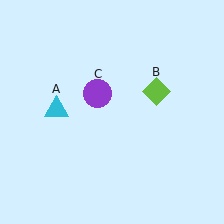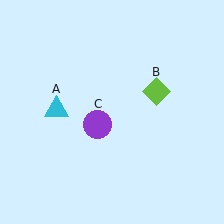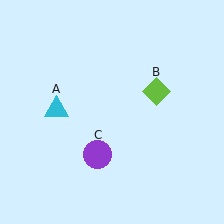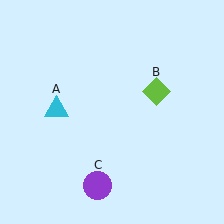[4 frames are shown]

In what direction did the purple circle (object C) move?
The purple circle (object C) moved down.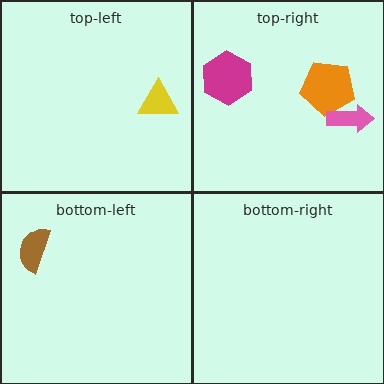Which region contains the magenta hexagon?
The top-right region.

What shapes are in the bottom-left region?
The brown semicircle.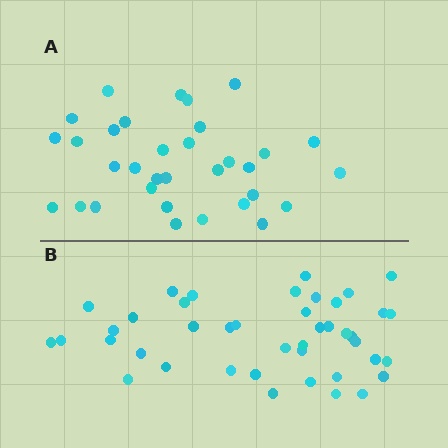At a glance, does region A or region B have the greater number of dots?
Region B (the bottom region) has more dots.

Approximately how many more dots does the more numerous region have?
Region B has roughly 8 or so more dots than region A.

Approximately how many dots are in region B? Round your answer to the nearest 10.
About 40 dots. (The exact count is 42, which rounds to 40.)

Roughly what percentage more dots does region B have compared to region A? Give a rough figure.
About 25% more.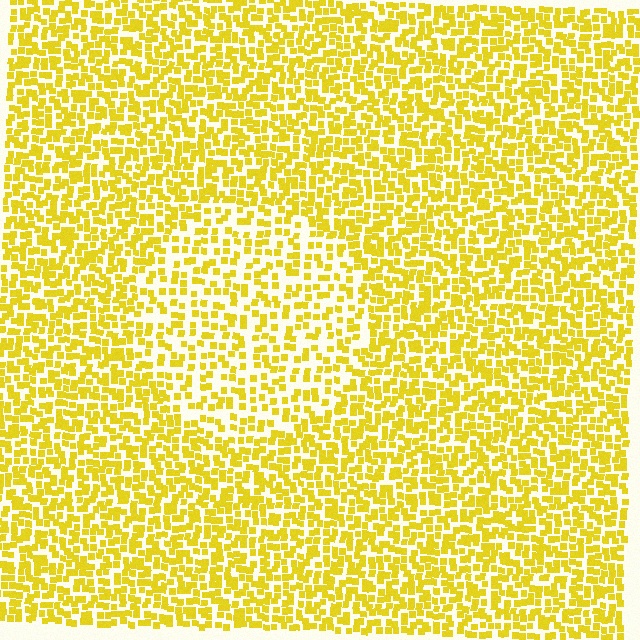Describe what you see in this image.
The image contains small yellow elements arranged at two different densities. A circle-shaped region is visible where the elements are less densely packed than the surrounding area.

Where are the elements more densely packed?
The elements are more densely packed outside the circle boundary.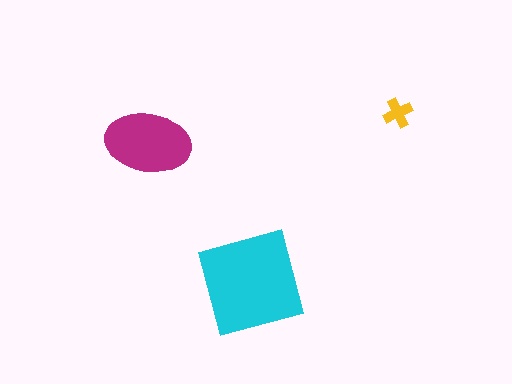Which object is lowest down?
The cyan square is bottommost.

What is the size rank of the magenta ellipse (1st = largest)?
2nd.